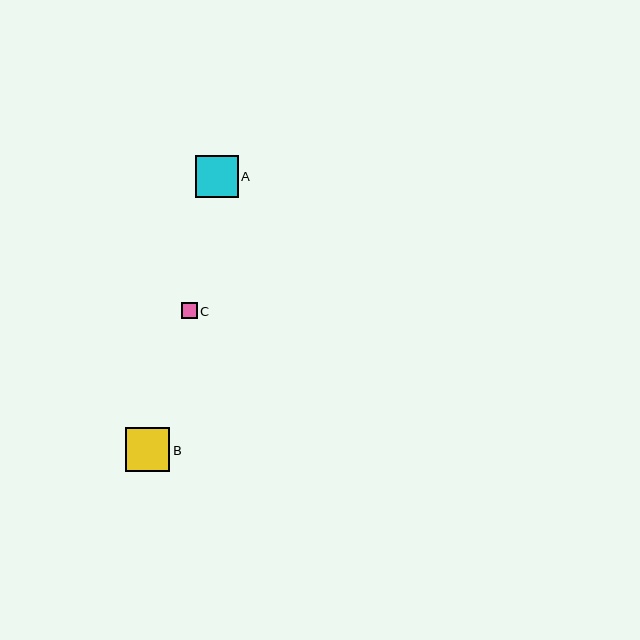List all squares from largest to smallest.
From largest to smallest: B, A, C.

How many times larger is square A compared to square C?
Square A is approximately 2.6 times the size of square C.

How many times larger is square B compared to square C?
Square B is approximately 2.7 times the size of square C.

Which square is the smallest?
Square C is the smallest with a size of approximately 16 pixels.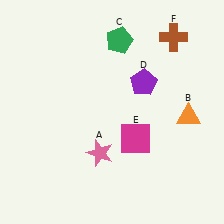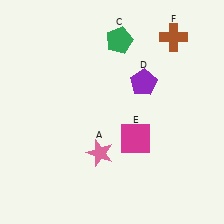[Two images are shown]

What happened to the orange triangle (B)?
The orange triangle (B) was removed in Image 2. It was in the bottom-right area of Image 1.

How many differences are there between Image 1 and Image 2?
There is 1 difference between the two images.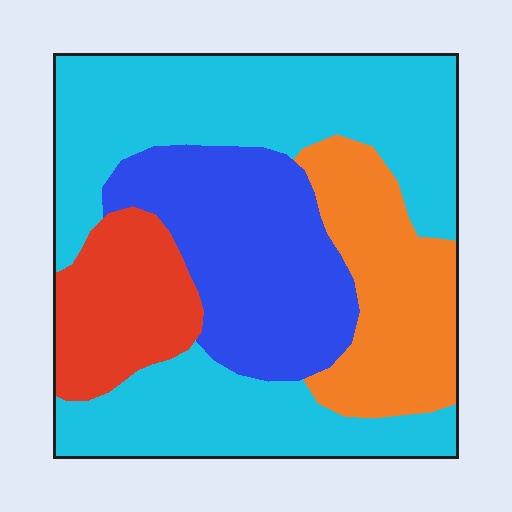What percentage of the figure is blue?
Blue takes up less than a quarter of the figure.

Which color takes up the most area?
Cyan, at roughly 45%.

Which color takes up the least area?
Red, at roughly 15%.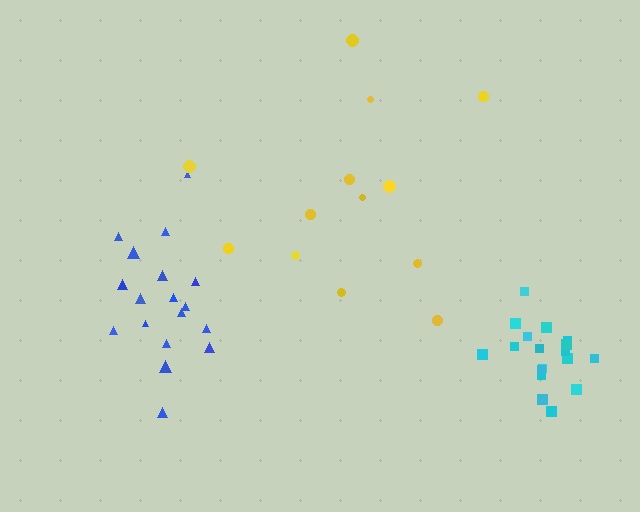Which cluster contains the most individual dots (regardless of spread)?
Blue (18).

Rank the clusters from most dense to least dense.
cyan, blue, yellow.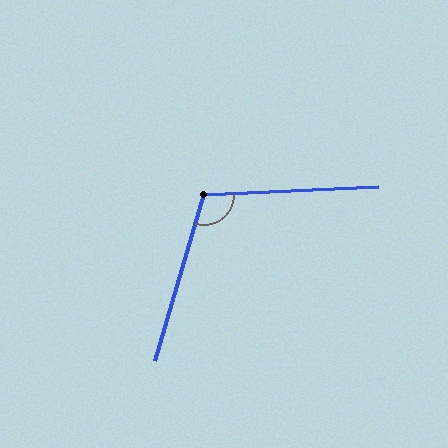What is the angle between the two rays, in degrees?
Approximately 109 degrees.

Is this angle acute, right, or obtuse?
It is obtuse.